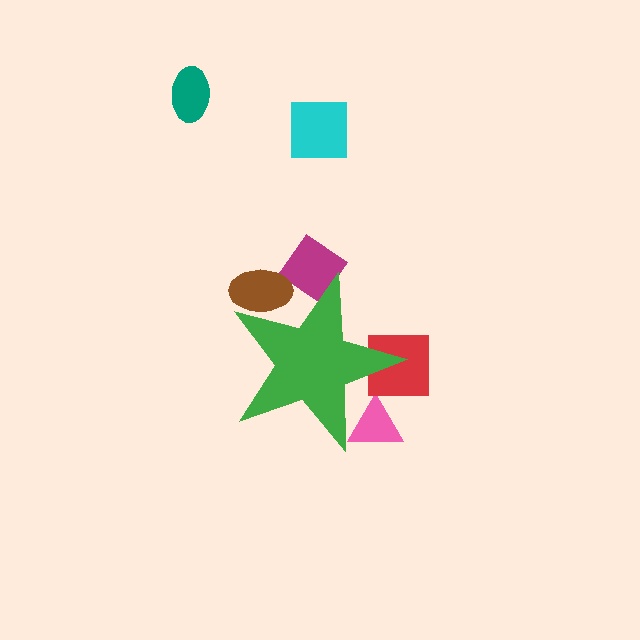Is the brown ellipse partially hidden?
Yes, the brown ellipse is partially hidden behind the green star.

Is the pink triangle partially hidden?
Yes, the pink triangle is partially hidden behind the green star.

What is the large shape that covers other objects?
A green star.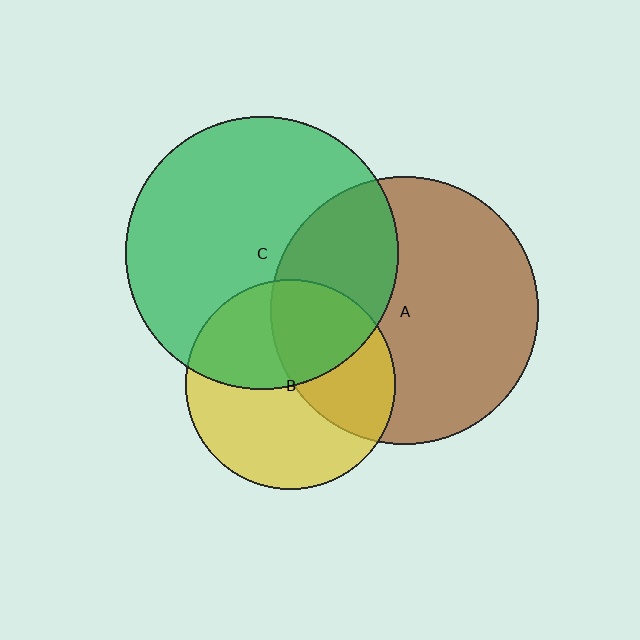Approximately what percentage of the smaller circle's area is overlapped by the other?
Approximately 40%.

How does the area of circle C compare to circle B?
Approximately 1.7 times.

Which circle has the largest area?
Circle C (green).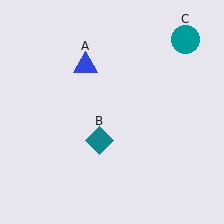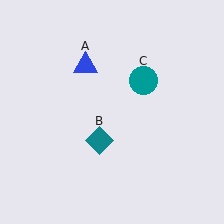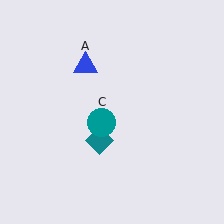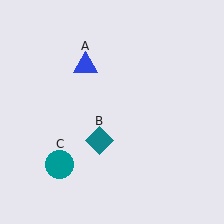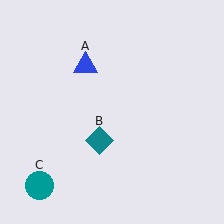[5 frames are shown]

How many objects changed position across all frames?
1 object changed position: teal circle (object C).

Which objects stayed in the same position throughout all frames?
Blue triangle (object A) and teal diamond (object B) remained stationary.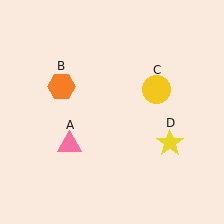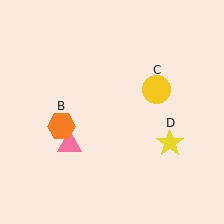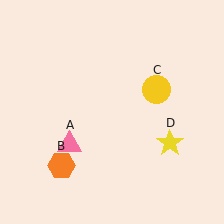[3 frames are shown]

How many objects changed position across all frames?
1 object changed position: orange hexagon (object B).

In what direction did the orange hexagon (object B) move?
The orange hexagon (object B) moved down.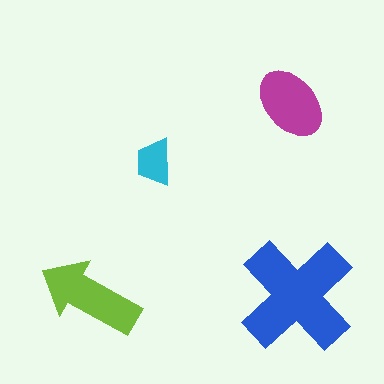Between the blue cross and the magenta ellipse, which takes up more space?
The blue cross.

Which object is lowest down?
The lime arrow is bottommost.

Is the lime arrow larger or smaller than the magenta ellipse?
Larger.